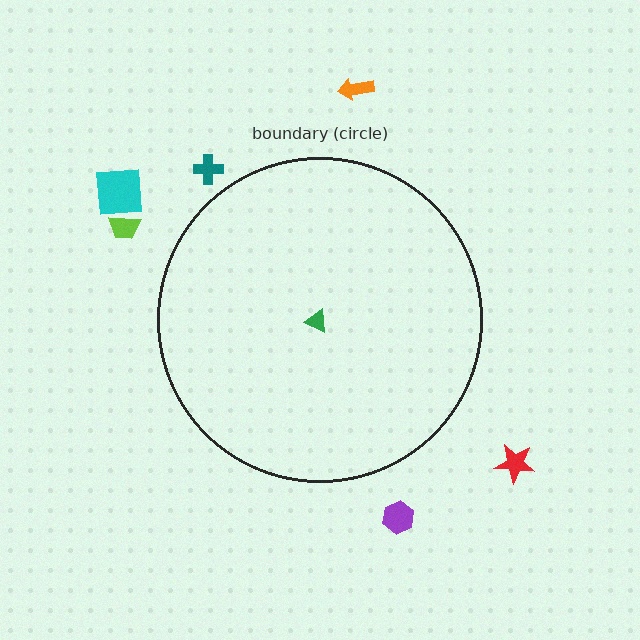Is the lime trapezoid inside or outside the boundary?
Outside.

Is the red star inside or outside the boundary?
Outside.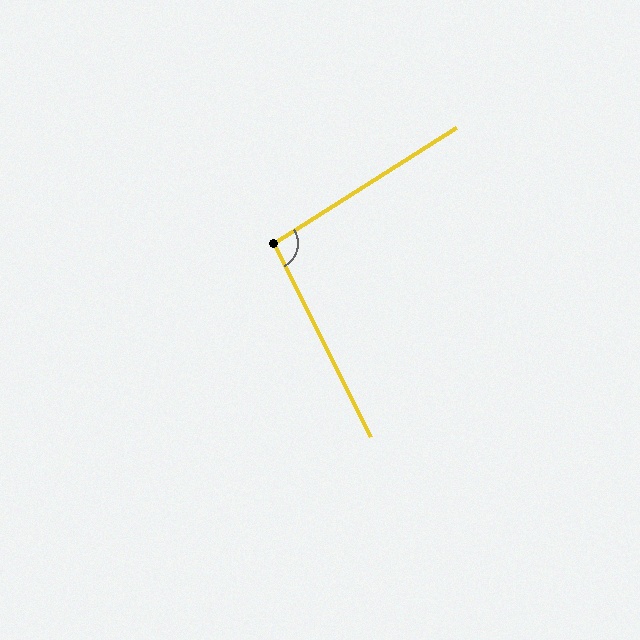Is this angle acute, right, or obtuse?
It is obtuse.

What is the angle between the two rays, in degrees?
Approximately 96 degrees.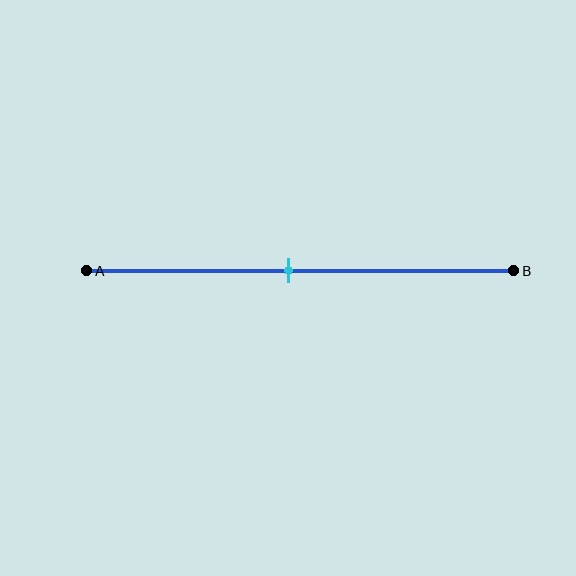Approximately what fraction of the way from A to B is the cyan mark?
The cyan mark is approximately 45% of the way from A to B.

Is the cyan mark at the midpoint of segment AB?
Yes, the mark is approximately at the midpoint.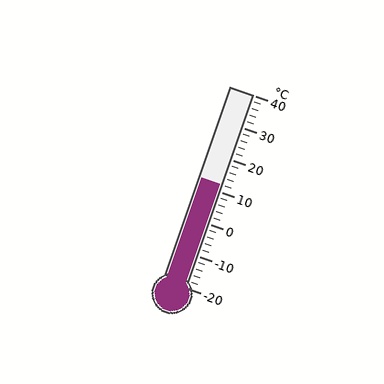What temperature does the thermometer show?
The thermometer shows approximately 12°C.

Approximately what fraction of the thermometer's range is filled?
The thermometer is filled to approximately 55% of its range.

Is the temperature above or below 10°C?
The temperature is above 10°C.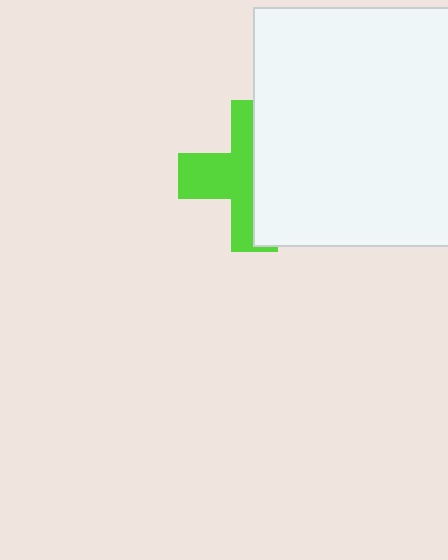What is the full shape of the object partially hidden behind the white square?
The partially hidden object is a lime cross.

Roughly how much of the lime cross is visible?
About half of it is visible (roughly 50%).